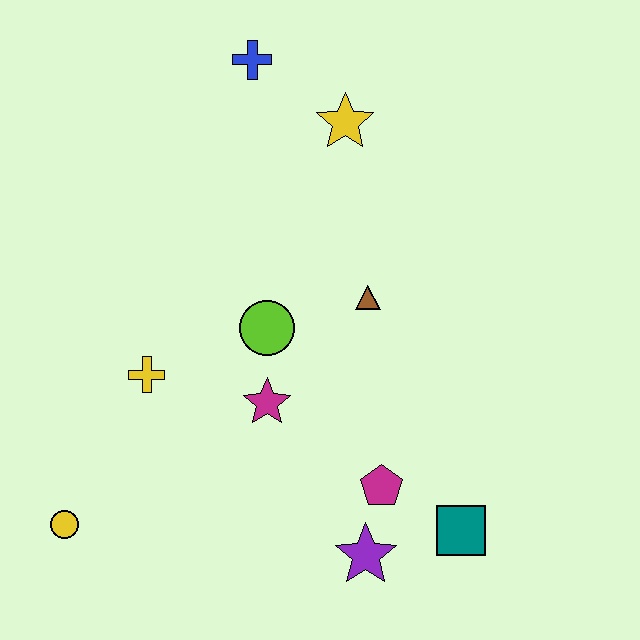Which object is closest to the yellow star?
The blue cross is closest to the yellow star.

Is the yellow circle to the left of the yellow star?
Yes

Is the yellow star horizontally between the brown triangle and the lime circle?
Yes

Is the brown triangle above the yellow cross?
Yes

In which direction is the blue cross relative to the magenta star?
The blue cross is above the magenta star.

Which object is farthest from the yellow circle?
The blue cross is farthest from the yellow circle.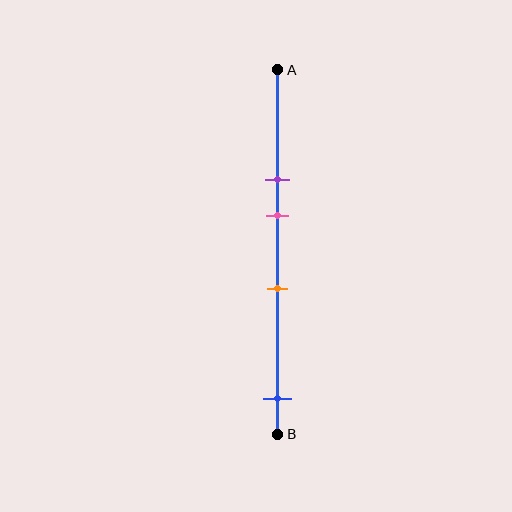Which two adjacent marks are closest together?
The purple and pink marks are the closest adjacent pair.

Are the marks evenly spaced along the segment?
No, the marks are not evenly spaced.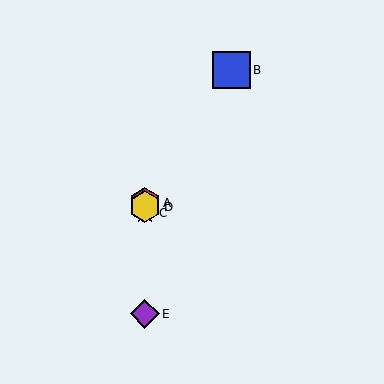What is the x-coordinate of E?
Object E is at x≈145.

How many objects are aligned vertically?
4 objects (A, C, D, E) are aligned vertically.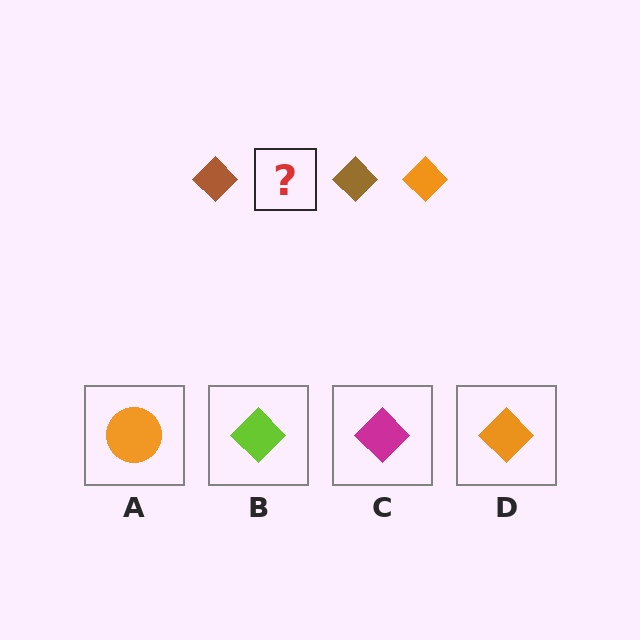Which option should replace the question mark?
Option D.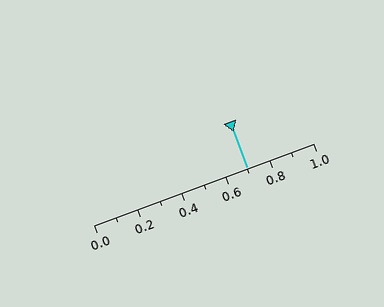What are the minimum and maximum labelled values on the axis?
The axis runs from 0.0 to 1.0.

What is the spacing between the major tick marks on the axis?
The major ticks are spaced 0.2 apart.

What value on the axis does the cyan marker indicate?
The marker indicates approximately 0.7.